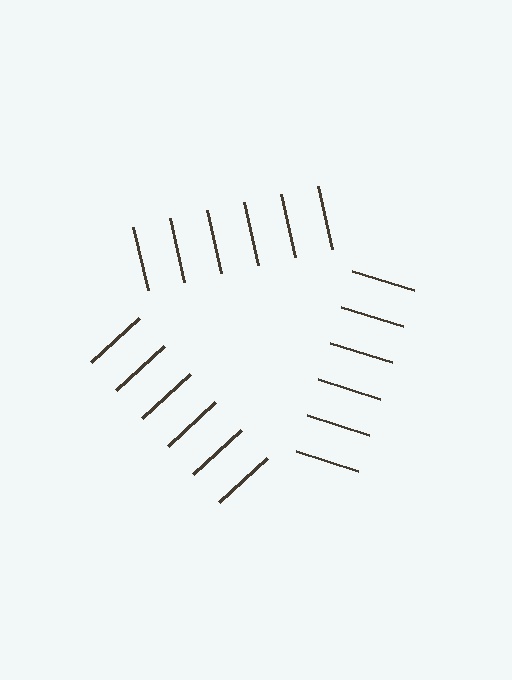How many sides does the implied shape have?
3 sides — the line-ends trace a triangle.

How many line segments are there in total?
18 — 6 along each of the 3 edges.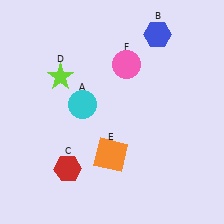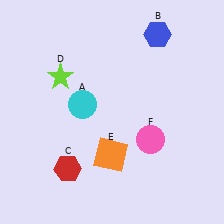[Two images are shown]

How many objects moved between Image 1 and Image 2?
1 object moved between the two images.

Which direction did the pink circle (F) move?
The pink circle (F) moved down.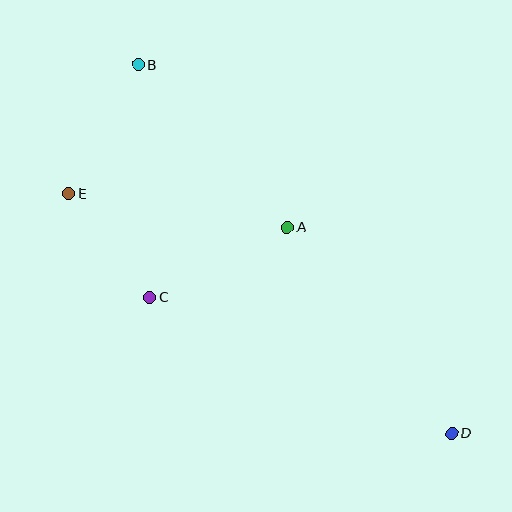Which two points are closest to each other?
Points C and E are closest to each other.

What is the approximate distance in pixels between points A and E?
The distance between A and E is approximately 221 pixels.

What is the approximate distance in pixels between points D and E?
The distance between D and E is approximately 452 pixels.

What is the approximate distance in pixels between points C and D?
The distance between C and D is approximately 331 pixels.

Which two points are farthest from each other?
Points B and D are farthest from each other.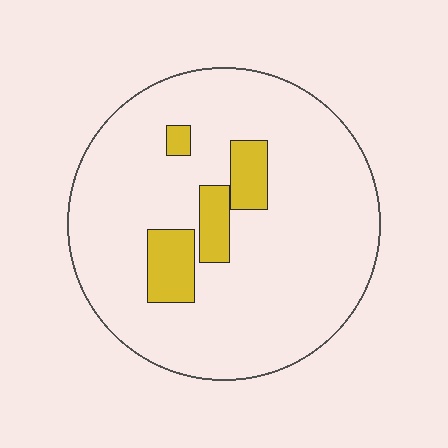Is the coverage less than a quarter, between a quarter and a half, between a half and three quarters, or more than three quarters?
Less than a quarter.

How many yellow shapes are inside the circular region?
4.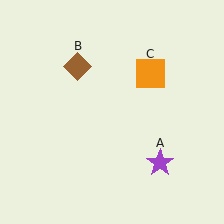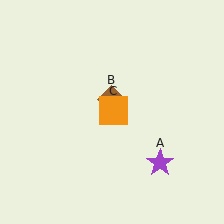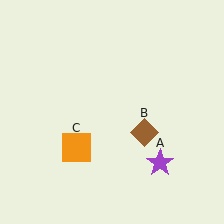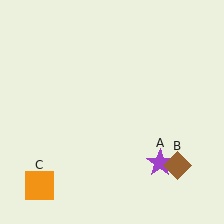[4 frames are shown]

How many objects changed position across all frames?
2 objects changed position: brown diamond (object B), orange square (object C).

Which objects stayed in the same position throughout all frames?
Purple star (object A) remained stationary.